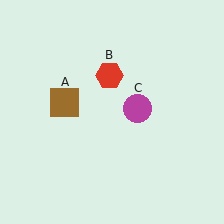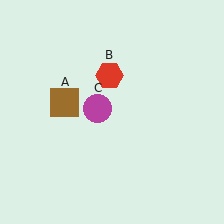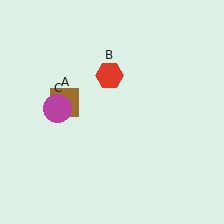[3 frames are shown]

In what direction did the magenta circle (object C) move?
The magenta circle (object C) moved left.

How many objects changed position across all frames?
1 object changed position: magenta circle (object C).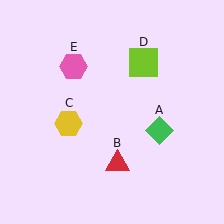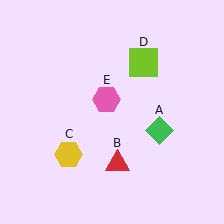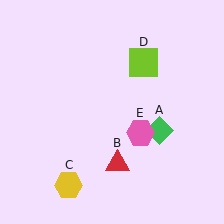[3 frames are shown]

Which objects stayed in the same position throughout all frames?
Green diamond (object A) and red triangle (object B) and lime square (object D) remained stationary.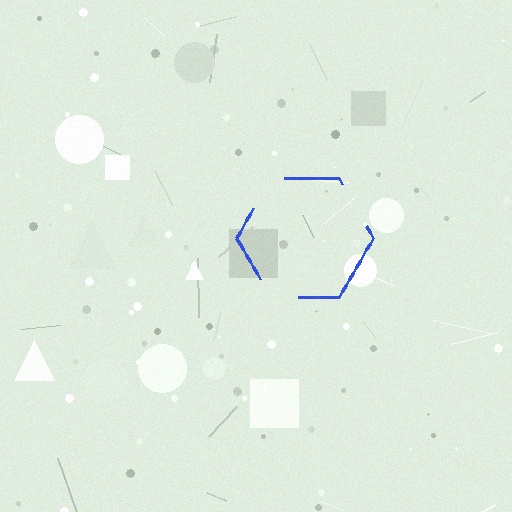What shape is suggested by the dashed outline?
The dashed outline suggests a hexagon.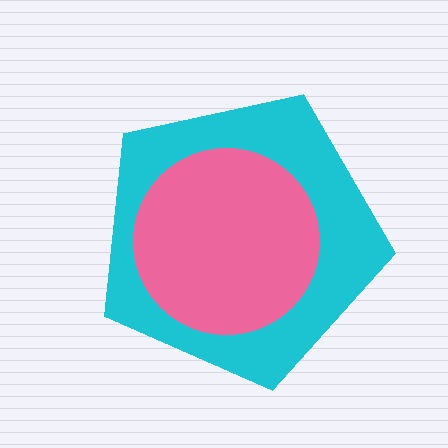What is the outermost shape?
The cyan pentagon.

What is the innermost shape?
The pink circle.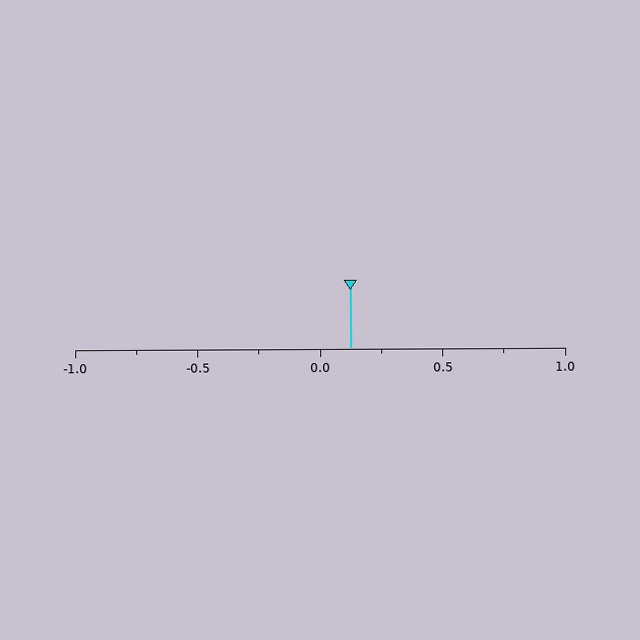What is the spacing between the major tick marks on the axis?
The major ticks are spaced 0.5 apart.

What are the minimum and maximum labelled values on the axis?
The axis runs from -1.0 to 1.0.